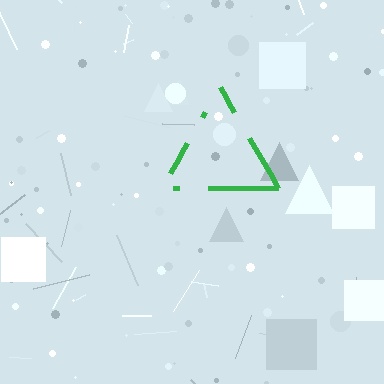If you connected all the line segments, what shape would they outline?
They would outline a triangle.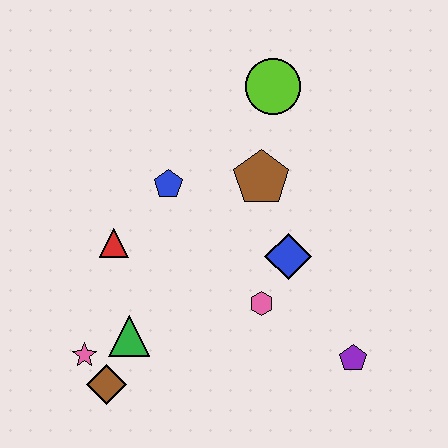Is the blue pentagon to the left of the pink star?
No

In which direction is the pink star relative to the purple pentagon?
The pink star is to the left of the purple pentagon.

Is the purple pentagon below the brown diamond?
No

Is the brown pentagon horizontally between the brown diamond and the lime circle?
Yes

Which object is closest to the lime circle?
The brown pentagon is closest to the lime circle.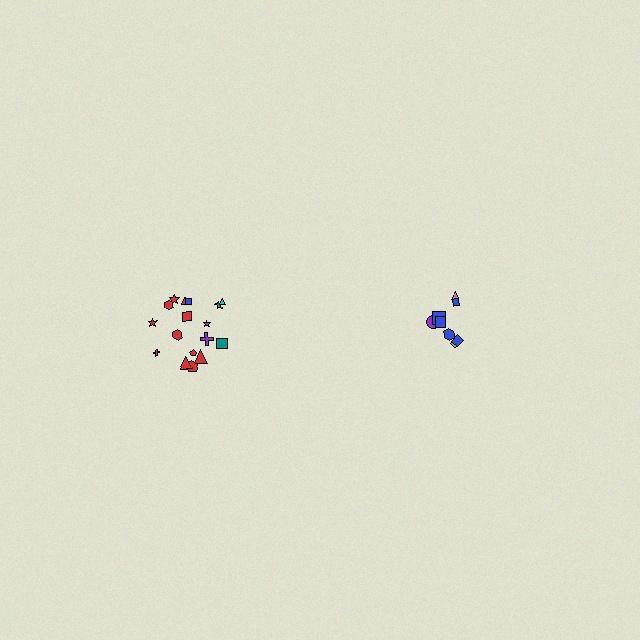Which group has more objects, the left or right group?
The left group.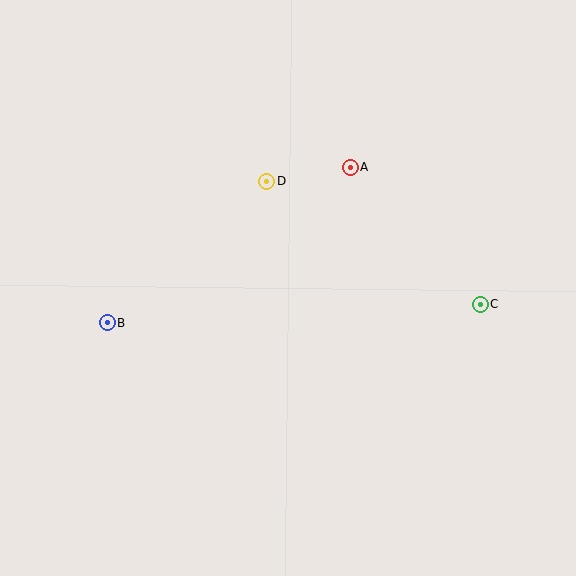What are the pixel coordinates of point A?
Point A is at (351, 167).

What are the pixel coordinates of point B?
Point B is at (107, 323).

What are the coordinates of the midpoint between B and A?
The midpoint between B and A is at (229, 245).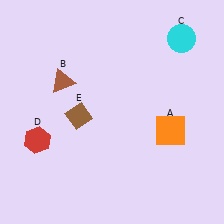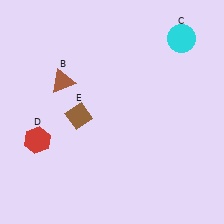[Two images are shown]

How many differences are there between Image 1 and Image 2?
There is 1 difference between the two images.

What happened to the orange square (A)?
The orange square (A) was removed in Image 2. It was in the bottom-right area of Image 1.